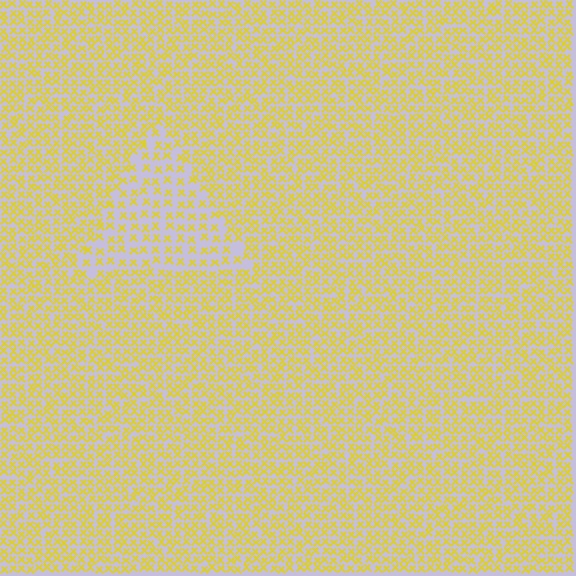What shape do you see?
I see a triangle.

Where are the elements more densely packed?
The elements are more densely packed outside the triangle boundary.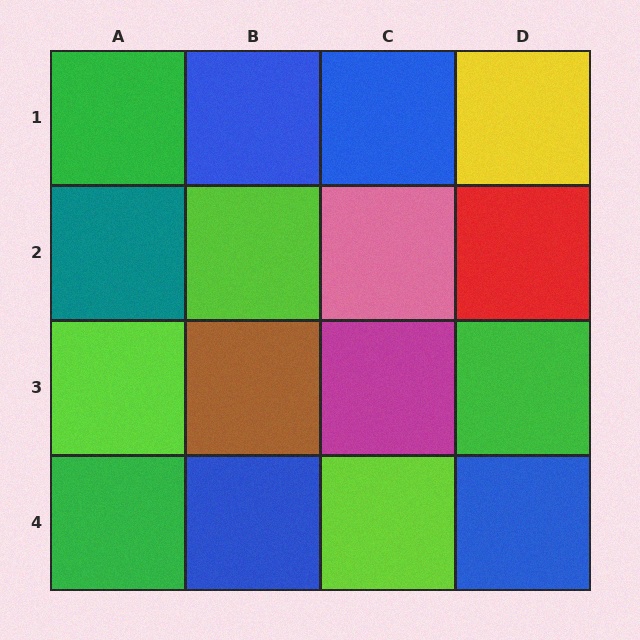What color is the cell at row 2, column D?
Red.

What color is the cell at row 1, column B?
Blue.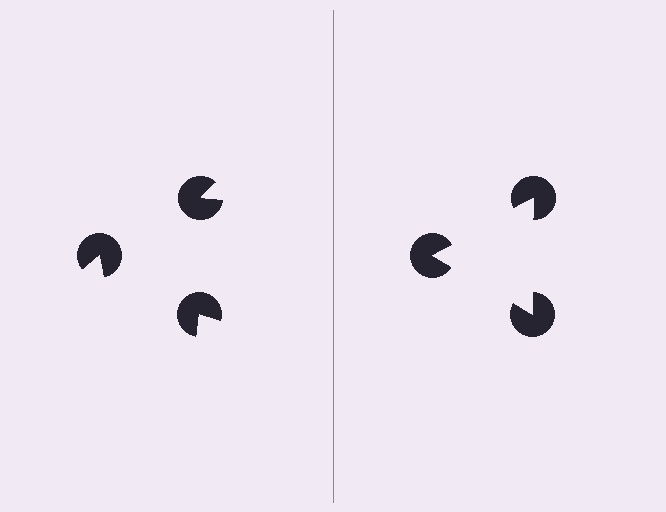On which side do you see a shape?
An illusory triangle appears on the right side. On the left side the wedge cuts are rotated, so no coherent shape forms.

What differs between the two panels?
The pac-man discs are positioned identically on both sides; only the wedge orientations differ. On the right they align to a triangle; on the left they are misaligned.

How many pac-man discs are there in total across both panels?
6 — 3 on each side.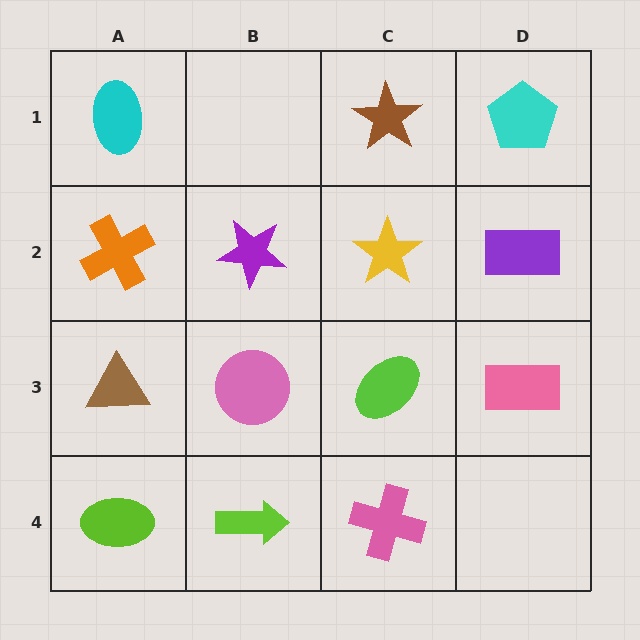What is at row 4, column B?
A lime arrow.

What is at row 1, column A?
A cyan ellipse.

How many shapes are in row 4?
3 shapes.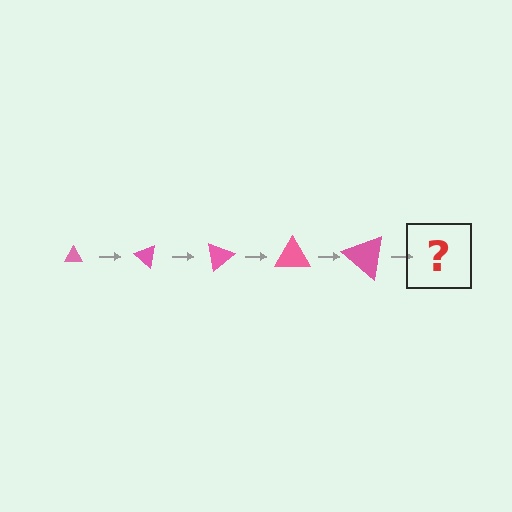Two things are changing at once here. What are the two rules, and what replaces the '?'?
The two rules are that the triangle grows larger each step and it rotates 40 degrees each step. The '?' should be a triangle, larger than the previous one and rotated 200 degrees from the start.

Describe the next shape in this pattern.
It should be a triangle, larger than the previous one and rotated 200 degrees from the start.